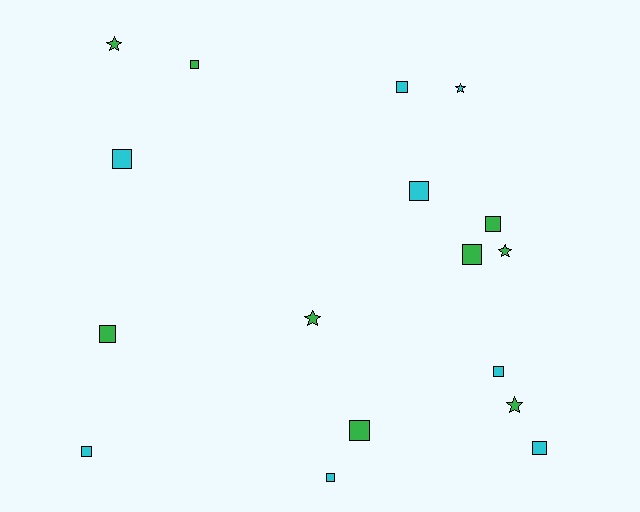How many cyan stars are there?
There is 1 cyan star.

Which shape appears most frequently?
Square, with 12 objects.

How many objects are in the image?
There are 17 objects.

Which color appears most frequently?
Green, with 9 objects.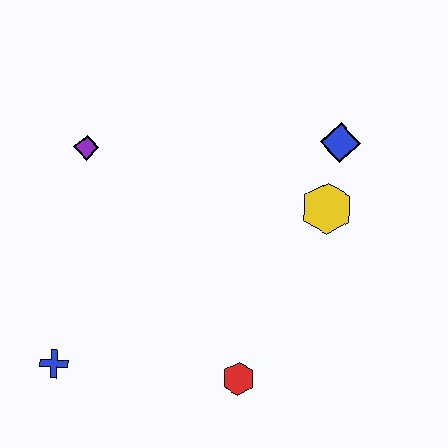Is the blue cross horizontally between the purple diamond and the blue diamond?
No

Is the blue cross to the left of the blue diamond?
Yes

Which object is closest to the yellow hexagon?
The blue diamond is closest to the yellow hexagon.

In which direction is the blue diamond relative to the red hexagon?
The blue diamond is above the red hexagon.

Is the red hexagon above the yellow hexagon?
No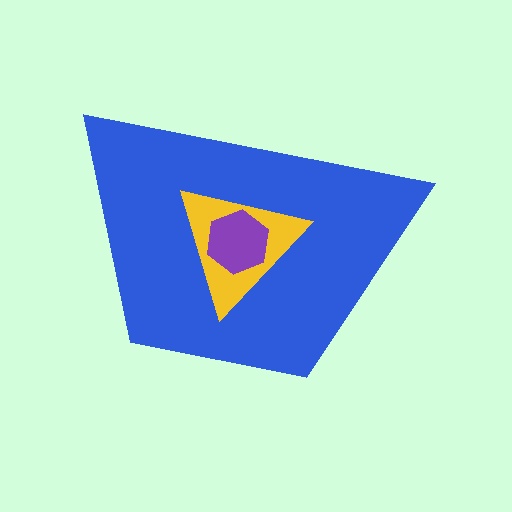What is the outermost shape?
The blue trapezoid.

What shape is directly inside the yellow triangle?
The purple hexagon.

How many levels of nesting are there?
3.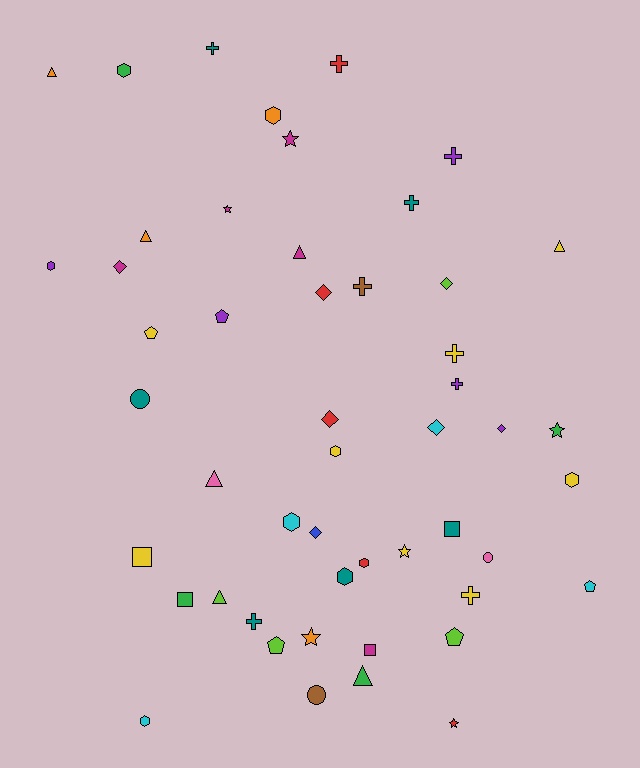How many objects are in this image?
There are 50 objects.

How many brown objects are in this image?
There are 2 brown objects.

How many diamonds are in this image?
There are 7 diamonds.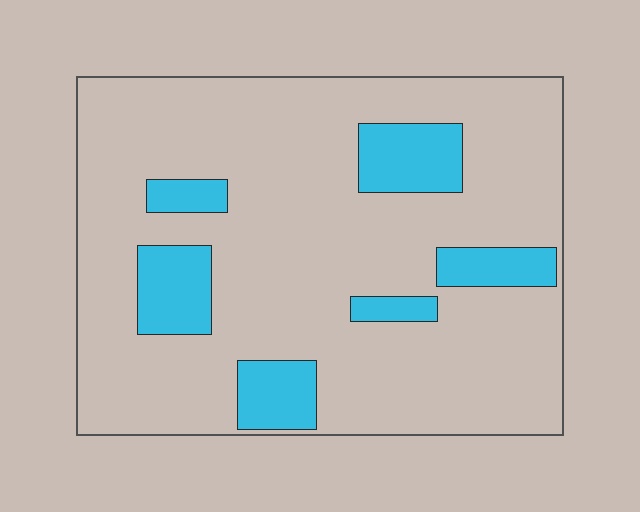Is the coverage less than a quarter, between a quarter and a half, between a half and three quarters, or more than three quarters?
Less than a quarter.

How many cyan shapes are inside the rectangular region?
6.